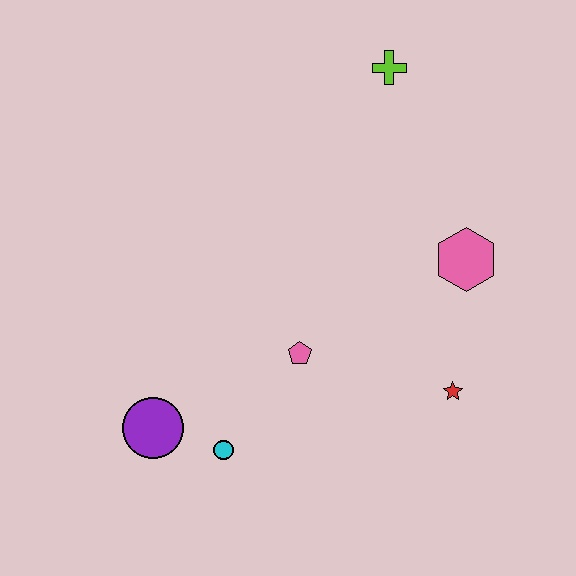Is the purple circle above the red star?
No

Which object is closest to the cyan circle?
The purple circle is closest to the cyan circle.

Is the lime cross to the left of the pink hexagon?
Yes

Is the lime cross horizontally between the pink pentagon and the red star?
Yes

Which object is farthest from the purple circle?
The lime cross is farthest from the purple circle.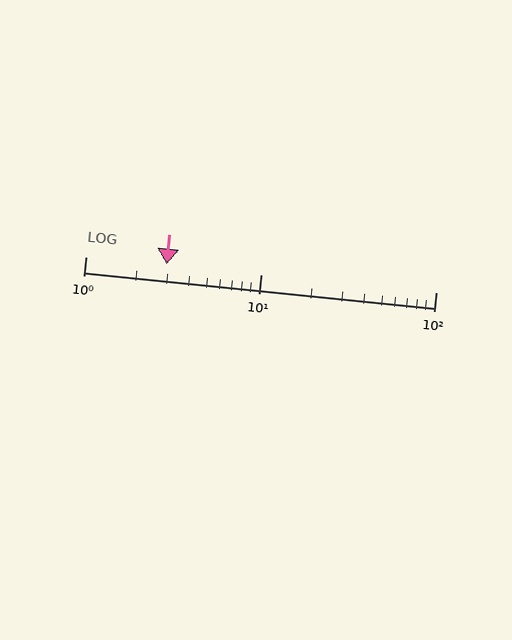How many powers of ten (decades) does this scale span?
The scale spans 2 decades, from 1 to 100.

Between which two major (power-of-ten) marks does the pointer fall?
The pointer is between 1 and 10.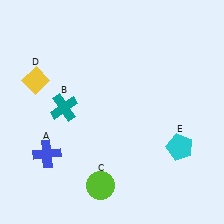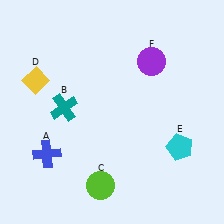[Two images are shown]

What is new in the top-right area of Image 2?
A purple circle (F) was added in the top-right area of Image 2.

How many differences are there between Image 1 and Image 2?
There is 1 difference between the two images.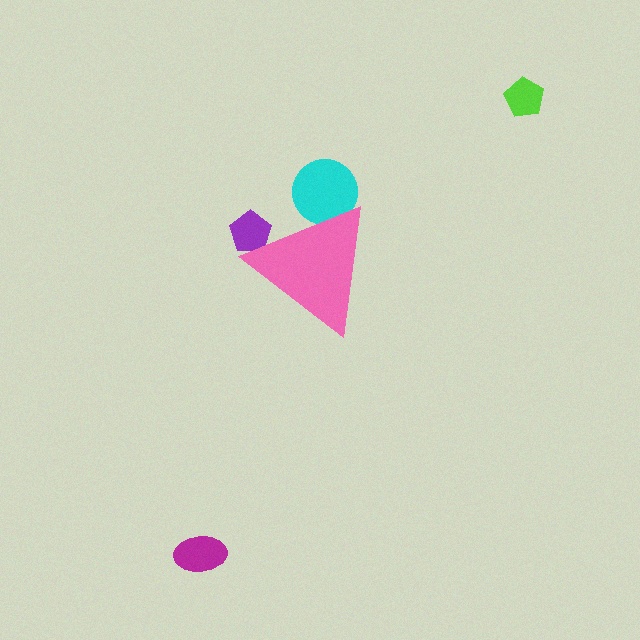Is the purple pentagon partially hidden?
Yes, the purple pentagon is partially hidden behind the pink triangle.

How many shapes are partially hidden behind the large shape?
2 shapes are partially hidden.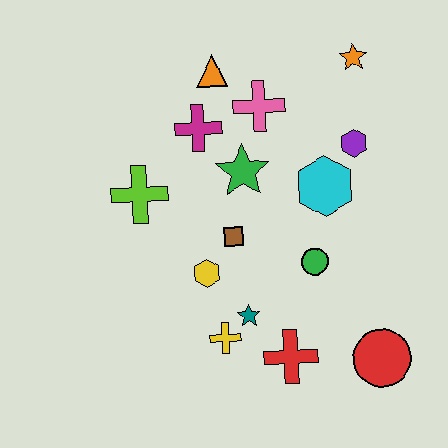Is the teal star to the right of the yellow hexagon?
Yes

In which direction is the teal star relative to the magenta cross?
The teal star is below the magenta cross.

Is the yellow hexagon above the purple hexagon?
No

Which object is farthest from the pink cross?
The red circle is farthest from the pink cross.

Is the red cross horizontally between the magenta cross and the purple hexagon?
Yes